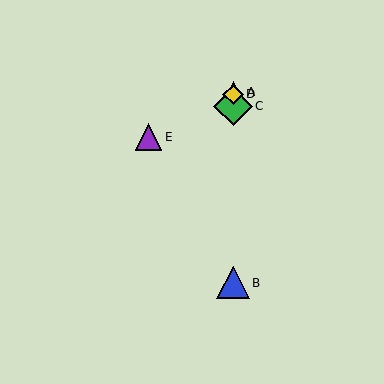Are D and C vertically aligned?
Yes, both are at x≈233.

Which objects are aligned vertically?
Objects A, B, C, D are aligned vertically.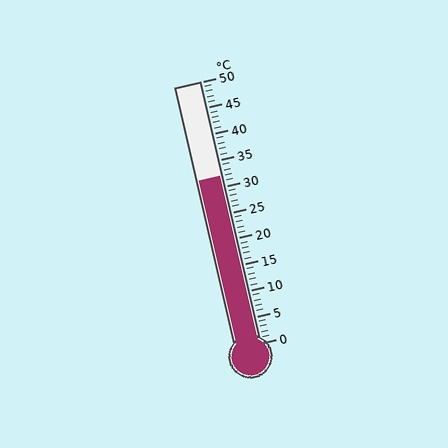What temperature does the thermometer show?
The thermometer shows approximately 32°C.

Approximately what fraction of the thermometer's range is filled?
The thermometer is filled to approximately 65% of its range.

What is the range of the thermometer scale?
The thermometer scale ranges from 0°C to 50°C.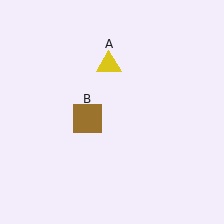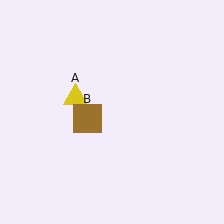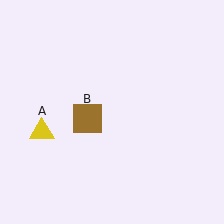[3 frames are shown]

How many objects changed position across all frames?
1 object changed position: yellow triangle (object A).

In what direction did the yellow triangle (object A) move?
The yellow triangle (object A) moved down and to the left.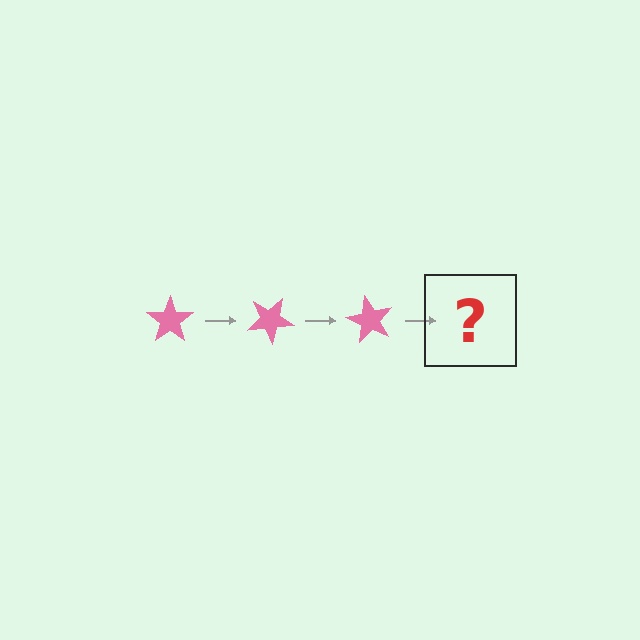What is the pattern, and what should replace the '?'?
The pattern is that the star rotates 30 degrees each step. The '?' should be a pink star rotated 90 degrees.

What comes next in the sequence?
The next element should be a pink star rotated 90 degrees.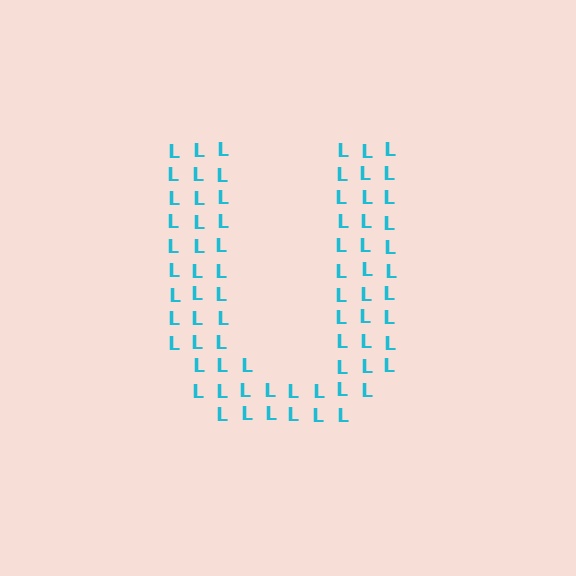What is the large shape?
The large shape is the letter U.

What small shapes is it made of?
It is made of small letter L's.